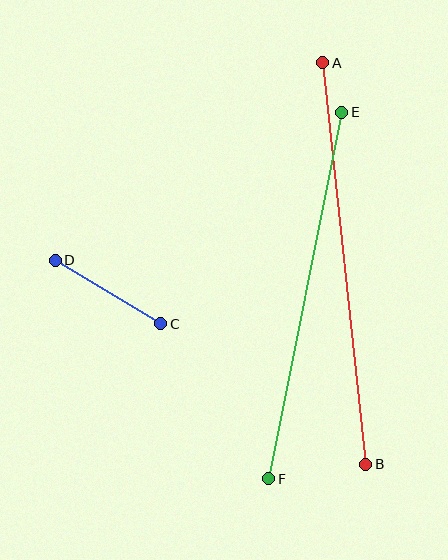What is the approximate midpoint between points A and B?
The midpoint is at approximately (344, 264) pixels.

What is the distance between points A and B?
The distance is approximately 404 pixels.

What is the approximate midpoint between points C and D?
The midpoint is at approximately (108, 292) pixels.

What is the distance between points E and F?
The distance is approximately 374 pixels.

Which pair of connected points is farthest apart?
Points A and B are farthest apart.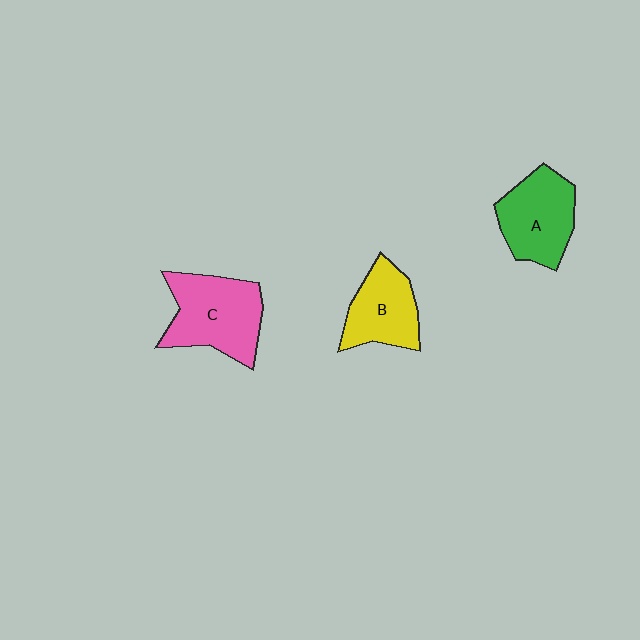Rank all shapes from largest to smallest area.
From largest to smallest: C (pink), A (green), B (yellow).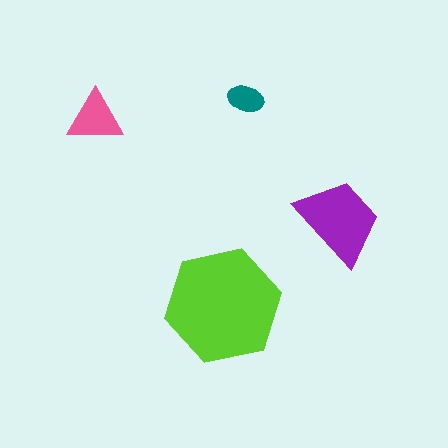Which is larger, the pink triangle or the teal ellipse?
The pink triangle.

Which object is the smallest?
The teal ellipse.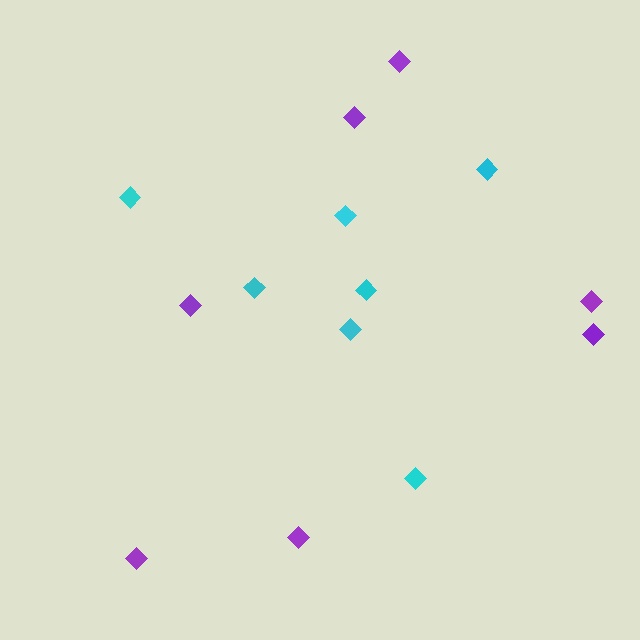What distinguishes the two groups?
There are 2 groups: one group of purple diamonds (7) and one group of cyan diamonds (7).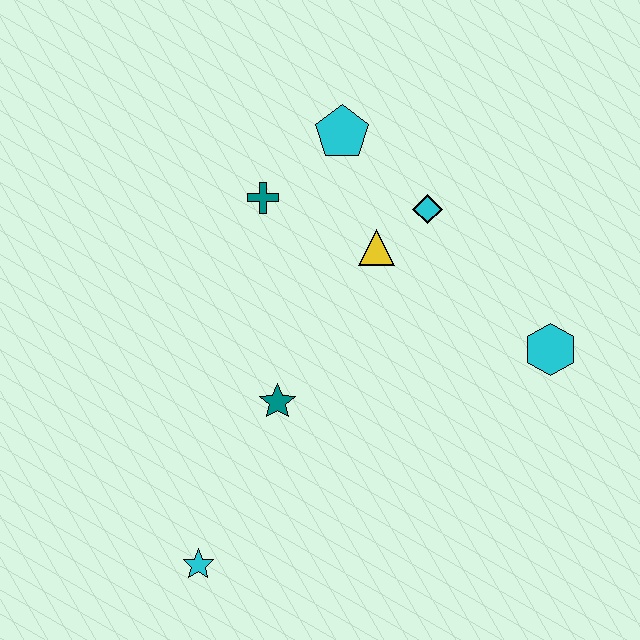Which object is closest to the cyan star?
The teal star is closest to the cyan star.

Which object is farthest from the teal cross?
The cyan star is farthest from the teal cross.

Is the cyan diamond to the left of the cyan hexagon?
Yes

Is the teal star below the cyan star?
No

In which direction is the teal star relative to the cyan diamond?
The teal star is below the cyan diamond.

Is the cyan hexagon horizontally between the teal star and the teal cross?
No